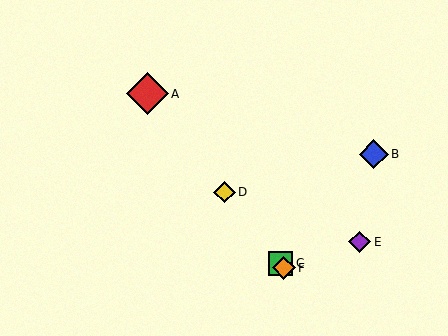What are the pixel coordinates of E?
Object E is at (360, 242).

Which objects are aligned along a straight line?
Objects A, C, D, F are aligned along a straight line.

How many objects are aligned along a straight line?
4 objects (A, C, D, F) are aligned along a straight line.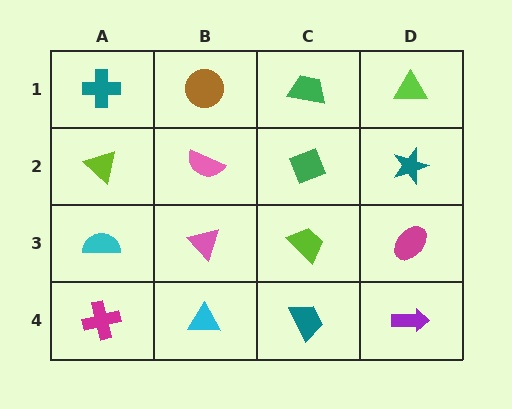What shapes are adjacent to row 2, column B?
A brown circle (row 1, column B), a pink triangle (row 3, column B), a lime triangle (row 2, column A), a green diamond (row 2, column C).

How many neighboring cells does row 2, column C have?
4.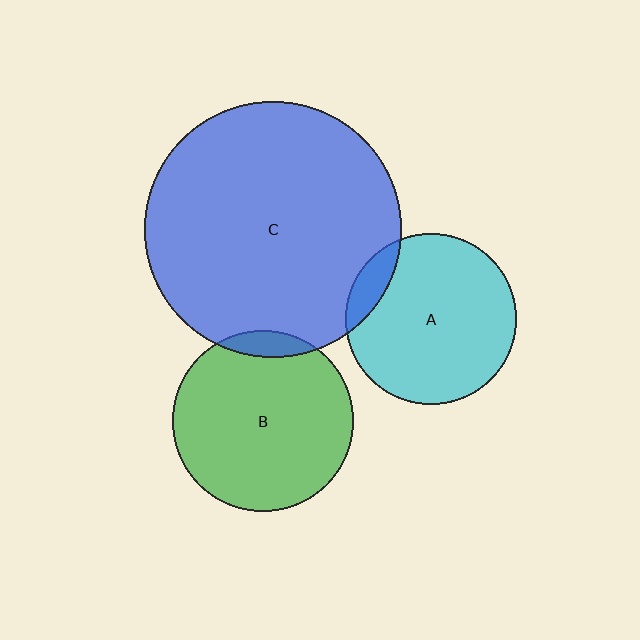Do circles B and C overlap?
Yes.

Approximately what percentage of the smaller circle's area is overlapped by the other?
Approximately 5%.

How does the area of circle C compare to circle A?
Approximately 2.3 times.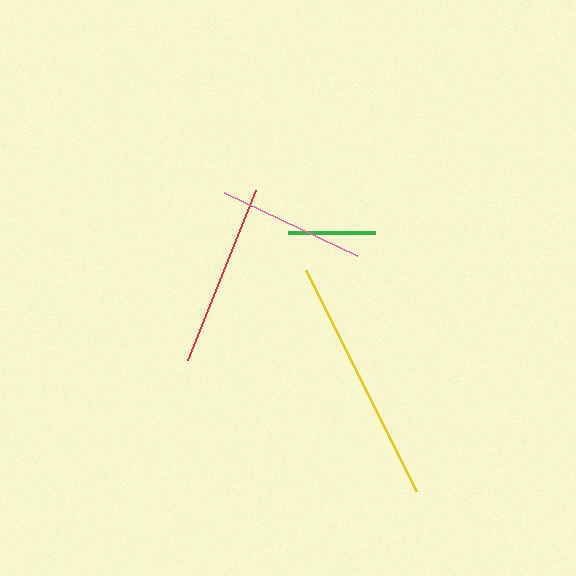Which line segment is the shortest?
The green line is the shortest at approximately 87 pixels.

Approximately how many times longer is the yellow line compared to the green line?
The yellow line is approximately 2.8 times the length of the green line.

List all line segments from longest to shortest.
From longest to shortest: yellow, red, pink, green.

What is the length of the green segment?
The green segment is approximately 87 pixels long.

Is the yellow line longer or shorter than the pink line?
The yellow line is longer than the pink line.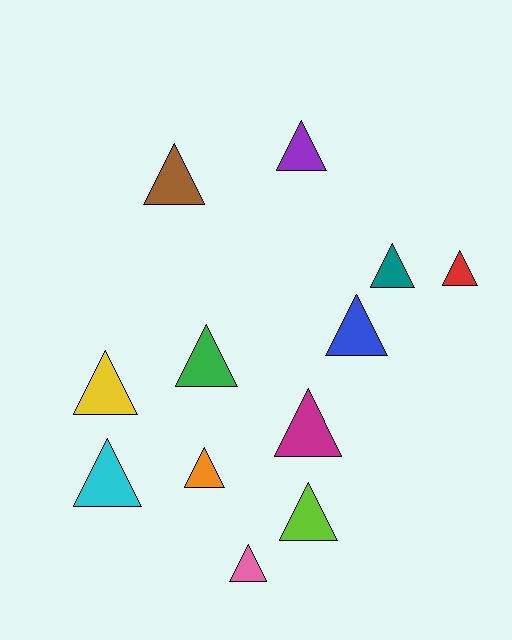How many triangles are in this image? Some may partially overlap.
There are 12 triangles.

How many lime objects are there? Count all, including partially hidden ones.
There is 1 lime object.